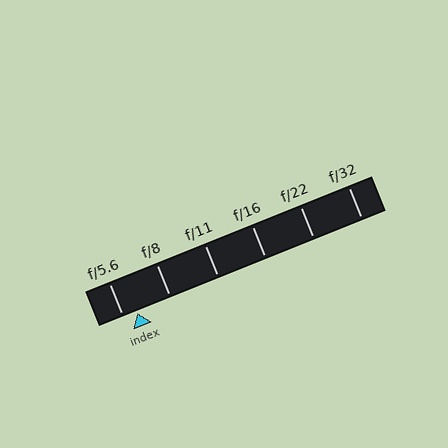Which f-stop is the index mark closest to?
The index mark is closest to f/5.6.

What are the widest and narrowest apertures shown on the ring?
The widest aperture shown is f/5.6 and the narrowest is f/32.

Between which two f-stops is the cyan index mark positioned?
The index mark is between f/5.6 and f/8.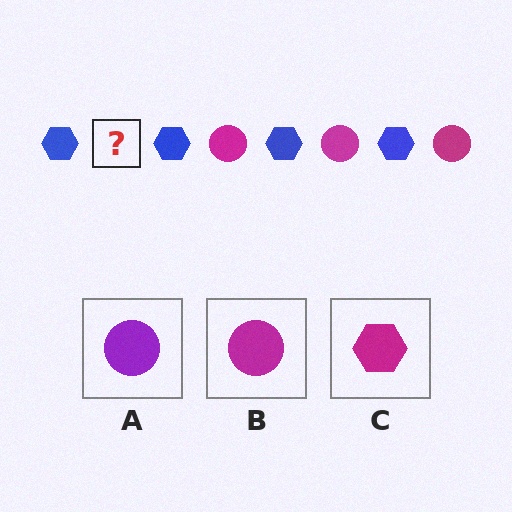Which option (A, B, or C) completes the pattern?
B.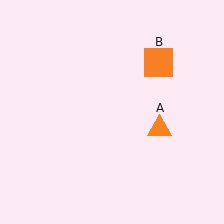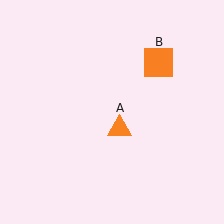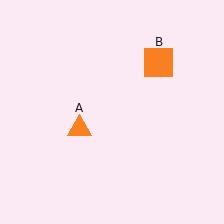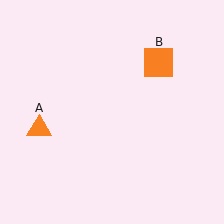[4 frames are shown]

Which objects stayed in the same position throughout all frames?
Orange square (object B) remained stationary.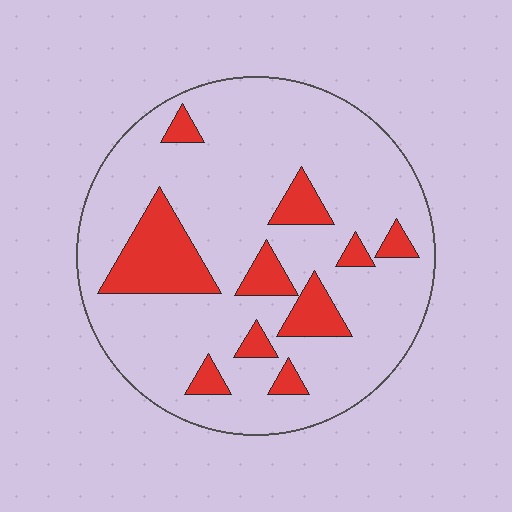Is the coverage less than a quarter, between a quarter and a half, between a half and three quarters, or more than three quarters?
Less than a quarter.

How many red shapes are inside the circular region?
10.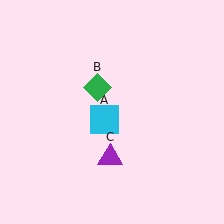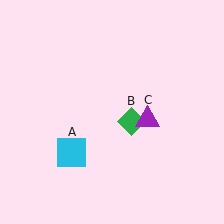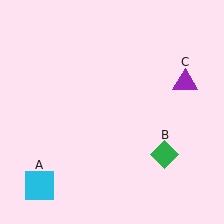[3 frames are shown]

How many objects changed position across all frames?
3 objects changed position: cyan square (object A), green diamond (object B), purple triangle (object C).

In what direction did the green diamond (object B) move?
The green diamond (object B) moved down and to the right.